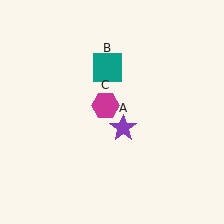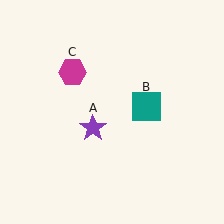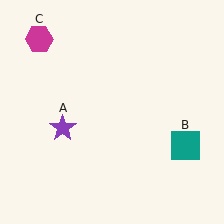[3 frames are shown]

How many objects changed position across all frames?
3 objects changed position: purple star (object A), teal square (object B), magenta hexagon (object C).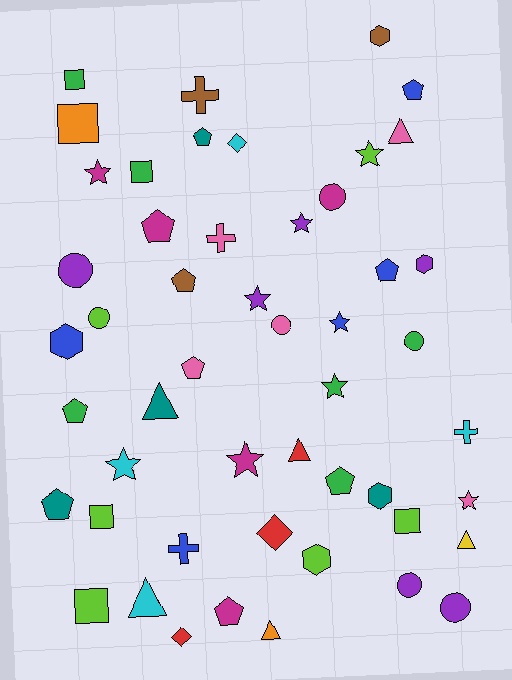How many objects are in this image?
There are 50 objects.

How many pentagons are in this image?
There are 10 pentagons.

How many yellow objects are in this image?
There is 1 yellow object.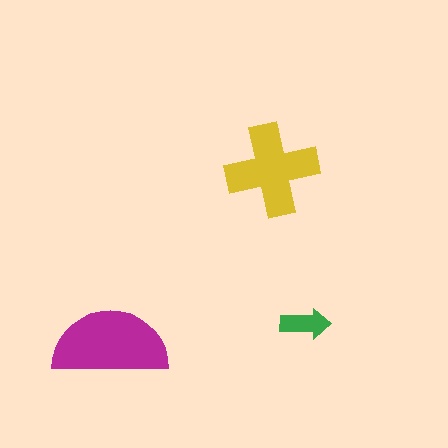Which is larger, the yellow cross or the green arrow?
The yellow cross.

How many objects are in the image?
There are 3 objects in the image.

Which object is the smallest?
The green arrow.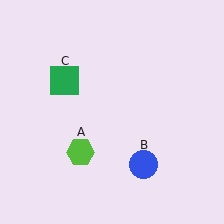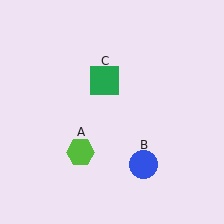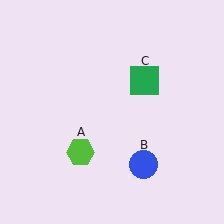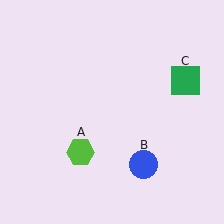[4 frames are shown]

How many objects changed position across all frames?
1 object changed position: green square (object C).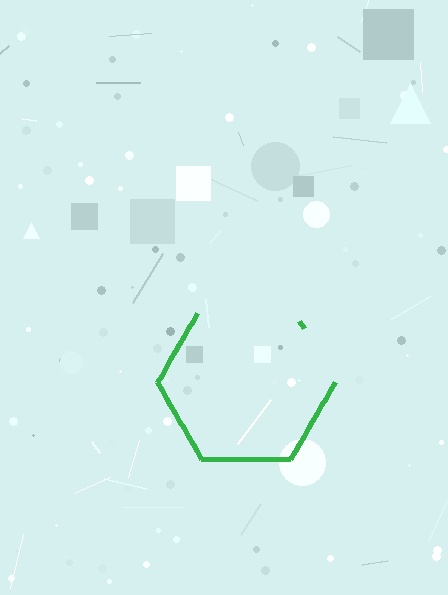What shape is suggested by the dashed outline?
The dashed outline suggests a hexagon.